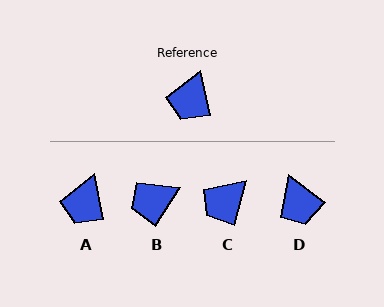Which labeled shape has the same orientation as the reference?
A.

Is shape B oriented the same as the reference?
No, it is off by about 45 degrees.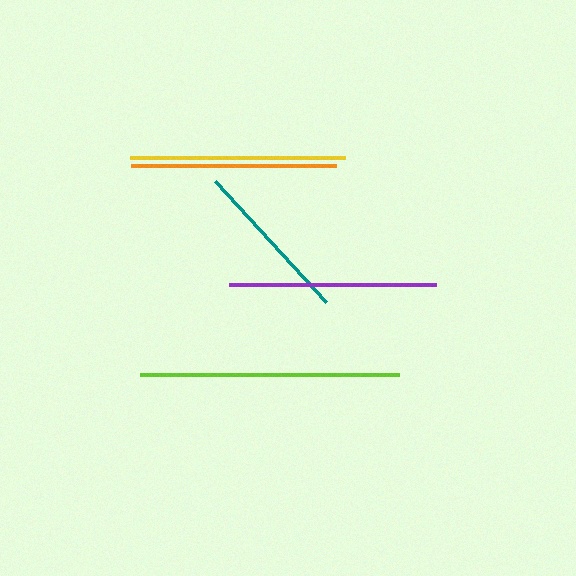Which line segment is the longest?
The lime line is the longest at approximately 259 pixels.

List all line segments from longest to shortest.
From longest to shortest: lime, yellow, purple, orange, teal.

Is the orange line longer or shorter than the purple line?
The purple line is longer than the orange line.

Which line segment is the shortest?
The teal line is the shortest at approximately 165 pixels.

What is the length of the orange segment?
The orange segment is approximately 205 pixels long.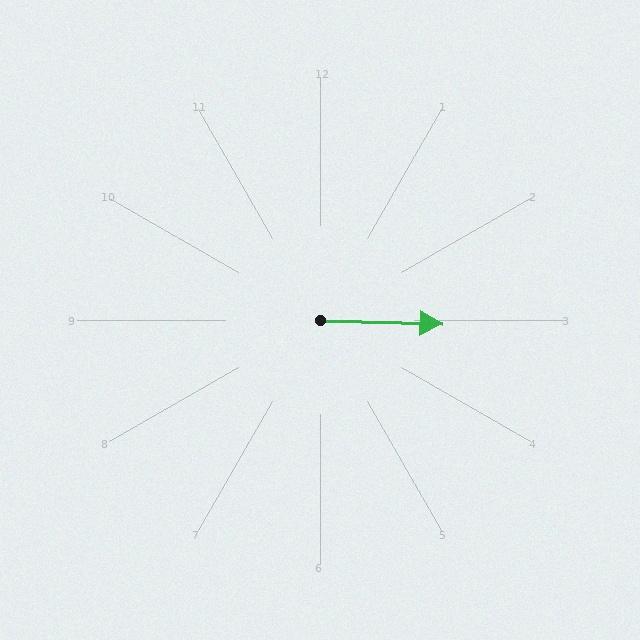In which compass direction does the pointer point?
East.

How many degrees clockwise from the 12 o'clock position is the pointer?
Approximately 92 degrees.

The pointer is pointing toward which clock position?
Roughly 3 o'clock.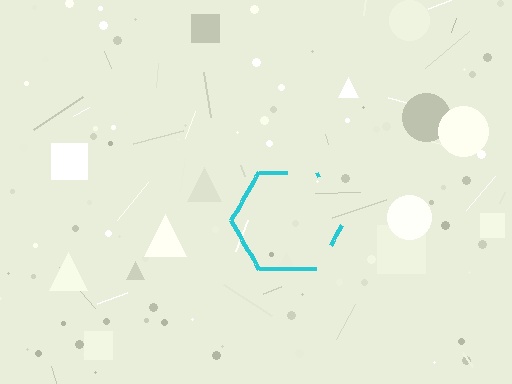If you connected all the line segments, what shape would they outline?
They would outline a hexagon.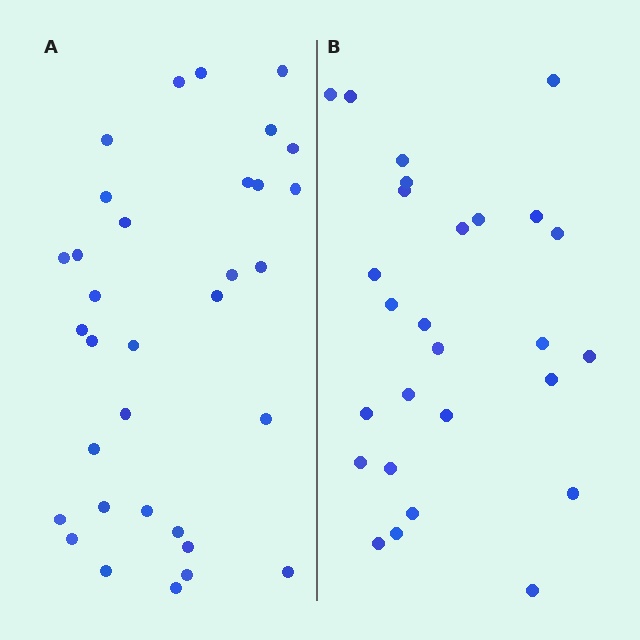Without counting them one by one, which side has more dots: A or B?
Region A (the left region) has more dots.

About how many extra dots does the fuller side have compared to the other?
Region A has about 6 more dots than region B.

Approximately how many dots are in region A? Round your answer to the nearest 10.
About 30 dots. (The exact count is 33, which rounds to 30.)